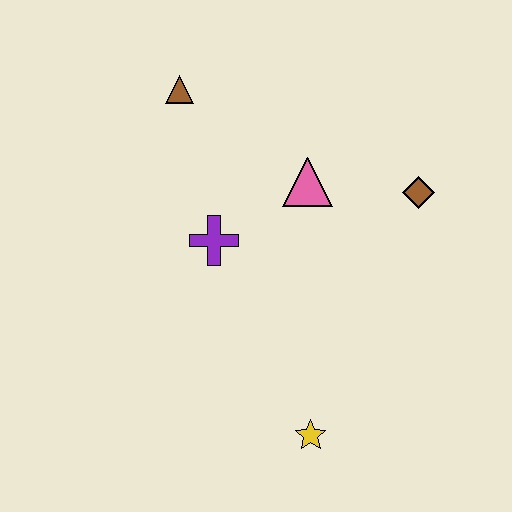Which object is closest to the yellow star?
The purple cross is closest to the yellow star.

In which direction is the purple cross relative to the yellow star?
The purple cross is above the yellow star.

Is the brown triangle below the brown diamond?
No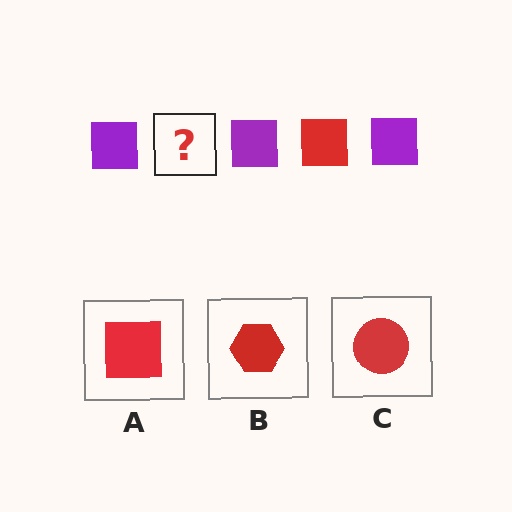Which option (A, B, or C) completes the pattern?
A.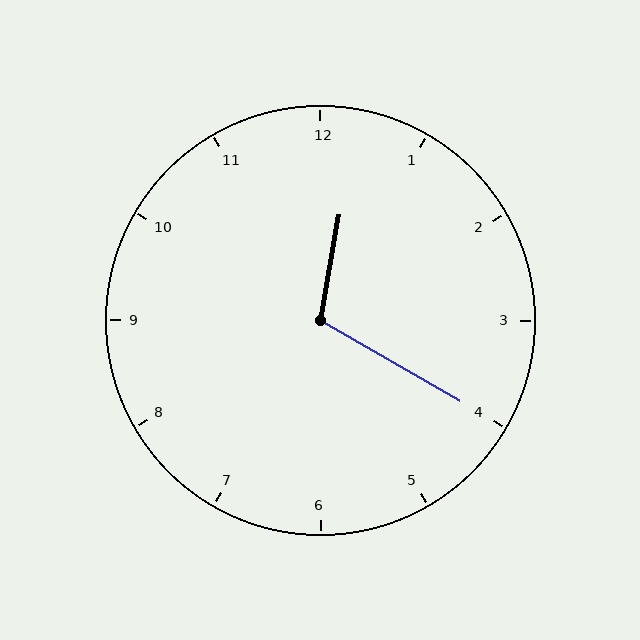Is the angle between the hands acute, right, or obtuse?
It is obtuse.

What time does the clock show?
12:20.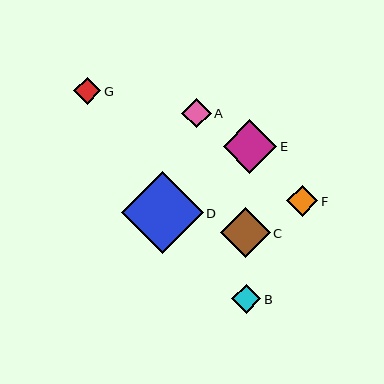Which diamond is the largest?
Diamond D is the largest with a size of approximately 82 pixels.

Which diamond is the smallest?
Diamond G is the smallest with a size of approximately 27 pixels.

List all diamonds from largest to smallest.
From largest to smallest: D, E, C, F, A, B, G.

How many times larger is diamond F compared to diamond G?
Diamond F is approximately 1.2 times the size of diamond G.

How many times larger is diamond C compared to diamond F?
Diamond C is approximately 1.6 times the size of diamond F.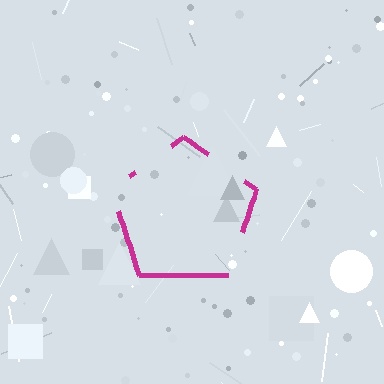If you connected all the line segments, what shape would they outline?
They would outline a pentagon.